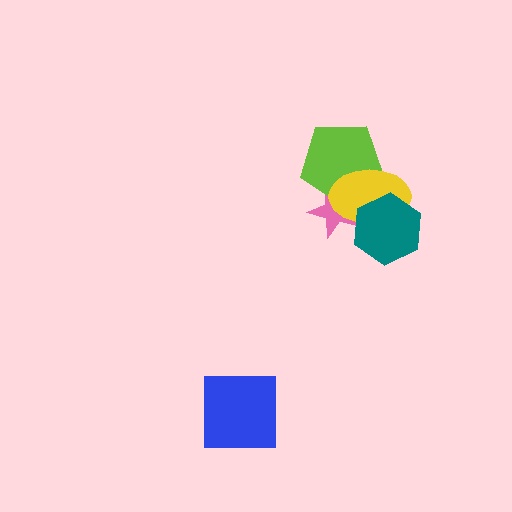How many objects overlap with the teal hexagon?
2 objects overlap with the teal hexagon.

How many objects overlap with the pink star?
3 objects overlap with the pink star.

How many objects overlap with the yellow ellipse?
3 objects overlap with the yellow ellipse.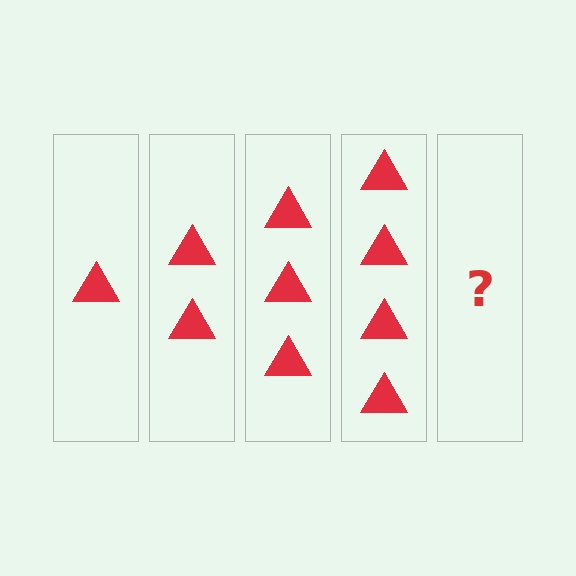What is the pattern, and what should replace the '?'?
The pattern is that each step adds one more triangle. The '?' should be 5 triangles.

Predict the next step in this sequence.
The next step is 5 triangles.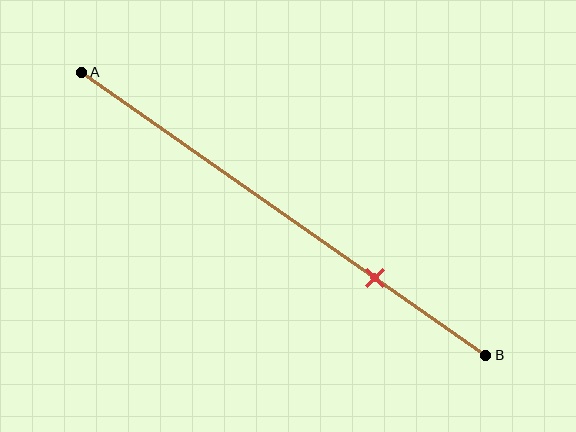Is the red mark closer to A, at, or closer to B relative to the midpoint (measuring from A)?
The red mark is closer to point B than the midpoint of segment AB.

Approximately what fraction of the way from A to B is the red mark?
The red mark is approximately 75% of the way from A to B.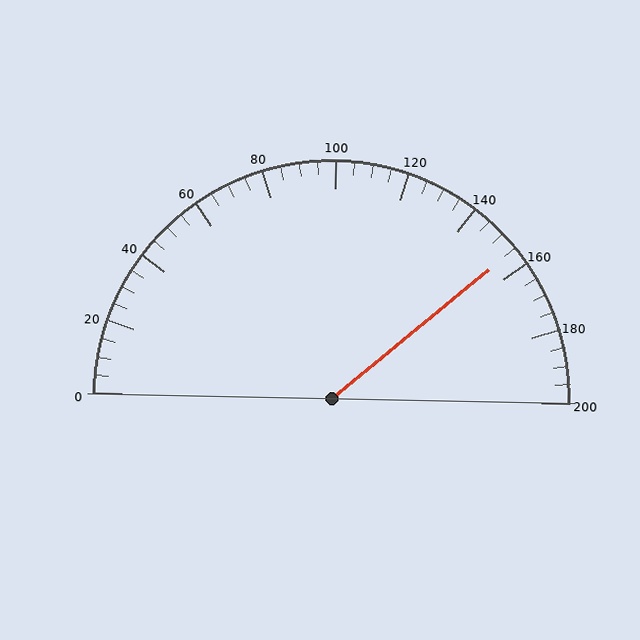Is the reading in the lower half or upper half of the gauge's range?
The reading is in the upper half of the range (0 to 200).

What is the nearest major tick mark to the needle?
The nearest major tick mark is 160.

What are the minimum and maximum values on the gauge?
The gauge ranges from 0 to 200.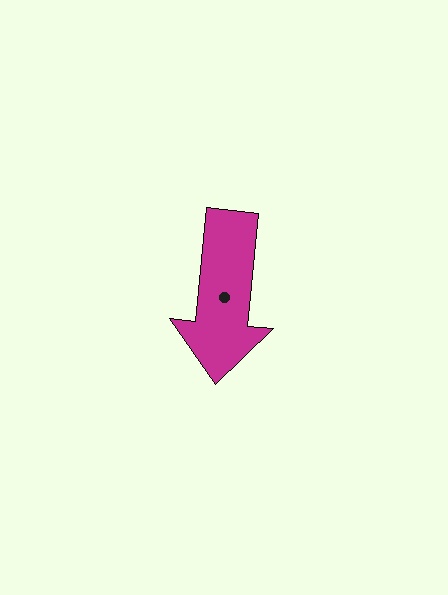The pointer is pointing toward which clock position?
Roughly 6 o'clock.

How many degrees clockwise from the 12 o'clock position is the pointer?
Approximately 186 degrees.